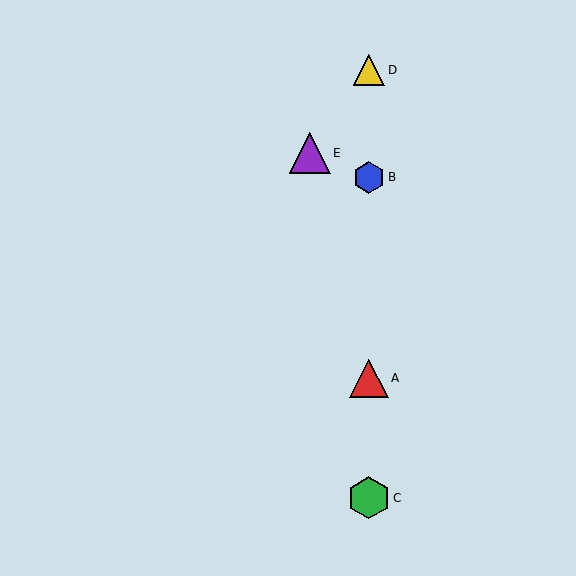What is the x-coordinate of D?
Object D is at x≈369.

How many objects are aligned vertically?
4 objects (A, B, C, D) are aligned vertically.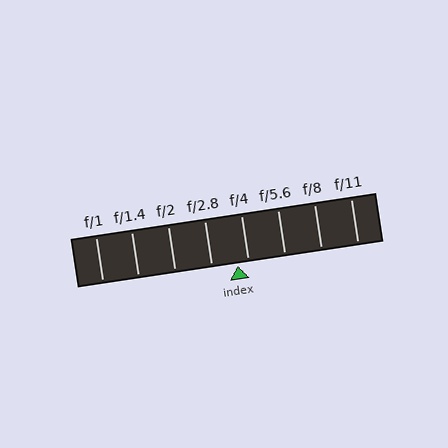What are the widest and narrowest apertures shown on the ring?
The widest aperture shown is f/1 and the narrowest is f/11.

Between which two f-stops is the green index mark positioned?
The index mark is between f/2.8 and f/4.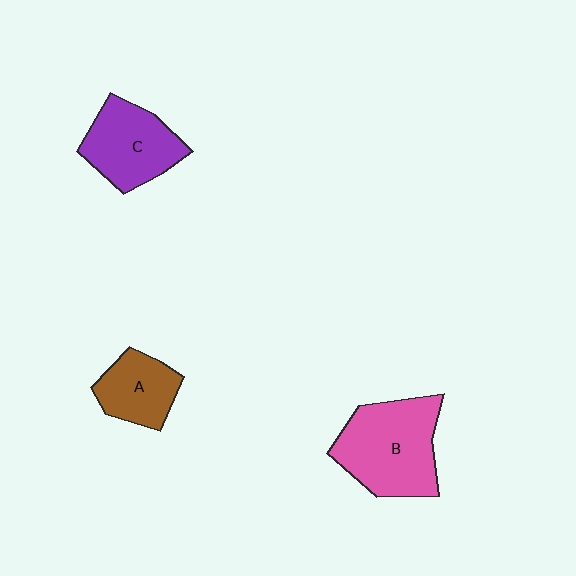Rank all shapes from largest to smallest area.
From largest to smallest: B (pink), C (purple), A (brown).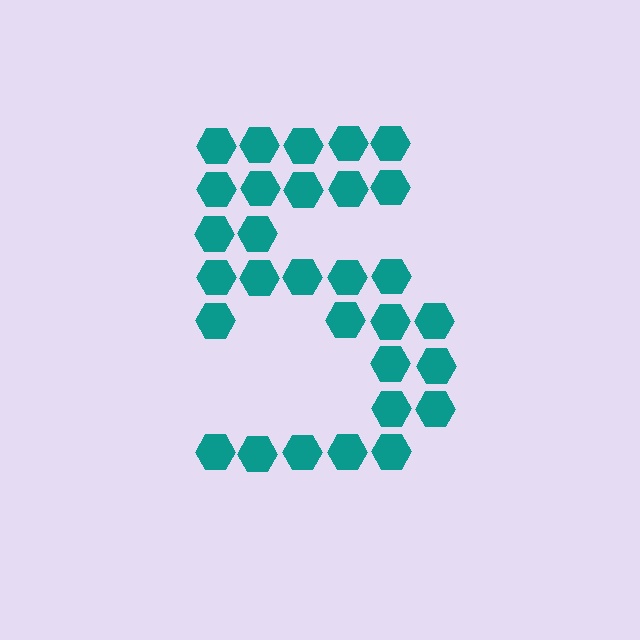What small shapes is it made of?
It is made of small hexagons.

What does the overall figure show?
The overall figure shows the digit 5.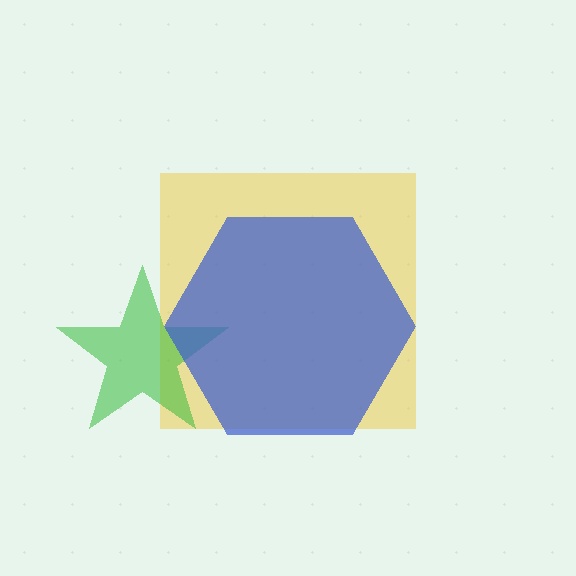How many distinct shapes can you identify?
There are 3 distinct shapes: a yellow square, a green star, a blue hexagon.